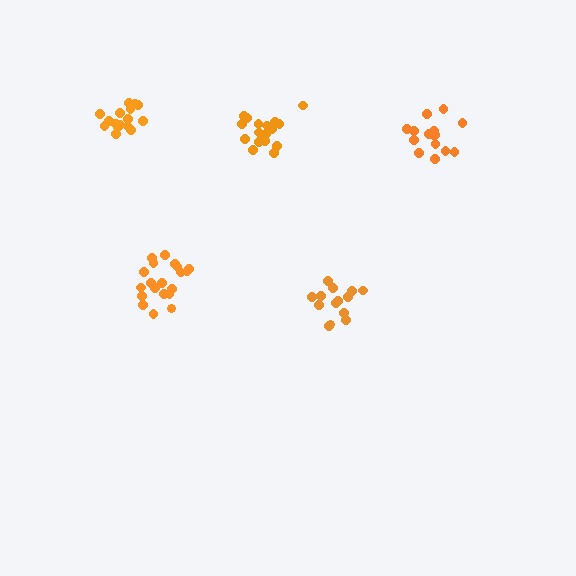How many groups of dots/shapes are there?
There are 5 groups.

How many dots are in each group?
Group 1: 14 dots, Group 2: 15 dots, Group 3: 16 dots, Group 4: 20 dots, Group 5: 18 dots (83 total).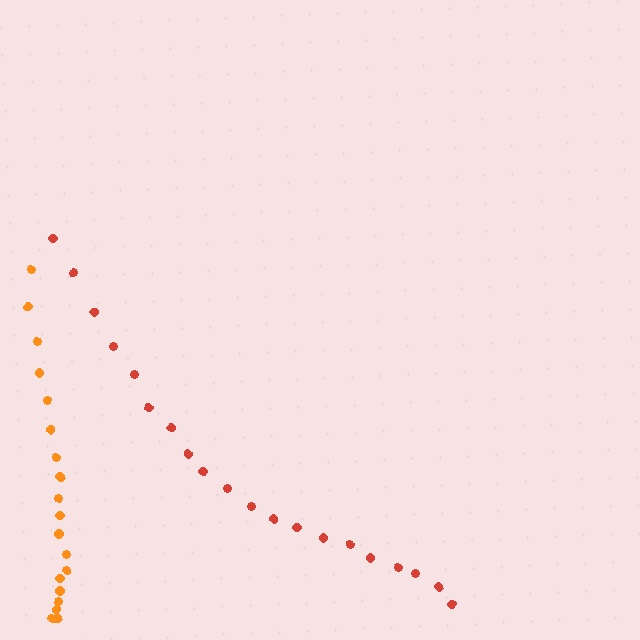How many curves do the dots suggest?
There are 2 distinct paths.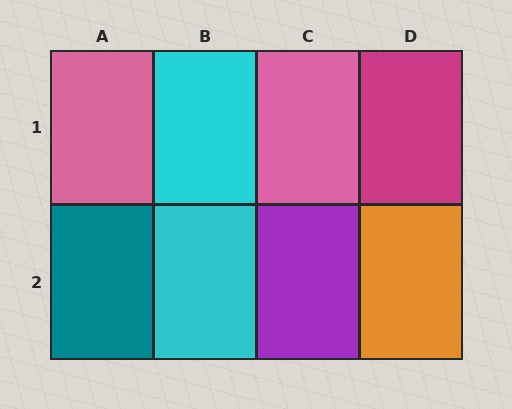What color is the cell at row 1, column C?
Pink.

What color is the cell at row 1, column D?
Magenta.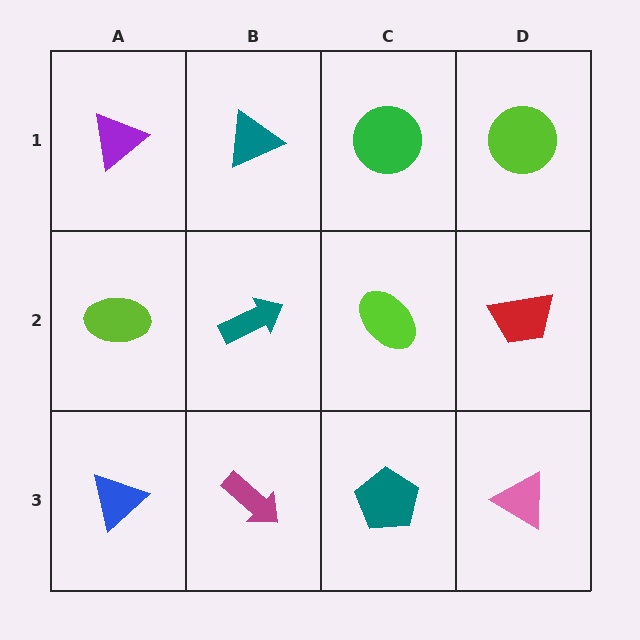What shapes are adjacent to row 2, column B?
A teal triangle (row 1, column B), a magenta arrow (row 3, column B), a lime ellipse (row 2, column A), a lime ellipse (row 2, column C).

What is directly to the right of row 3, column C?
A pink triangle.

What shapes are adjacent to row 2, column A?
A purple triangle (row 1, column A), a blue triangle (row 3, column A), a teal arrow (row 2, column B).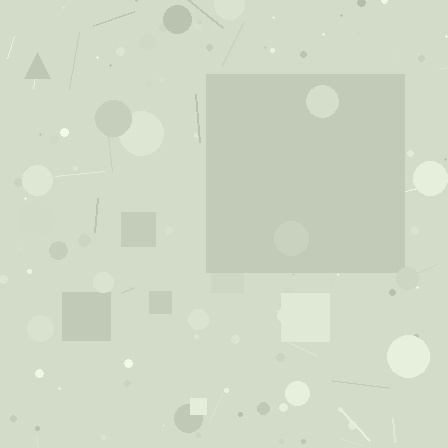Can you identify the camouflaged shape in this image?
The camouflaged shape is a square.